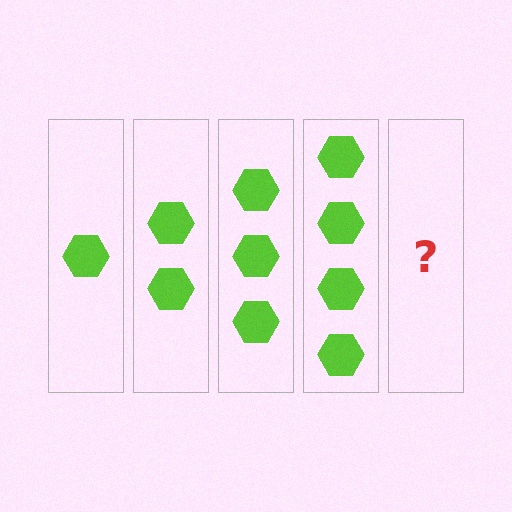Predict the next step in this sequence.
The next step is 5 hexagons.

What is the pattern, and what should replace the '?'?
The pattern is that each step adds one more hexagon. The '?' should be 5 hexagons.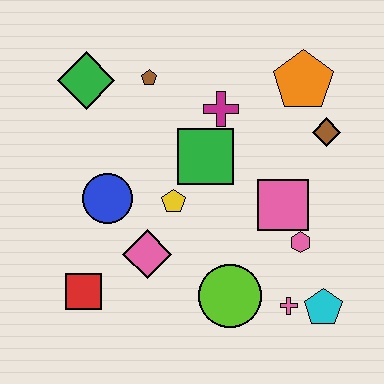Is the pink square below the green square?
Yes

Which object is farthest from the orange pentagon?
The red square is farthest from the orange pentagon.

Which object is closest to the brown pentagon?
The green diamond is closest to the brown pentagon.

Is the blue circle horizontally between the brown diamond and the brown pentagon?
No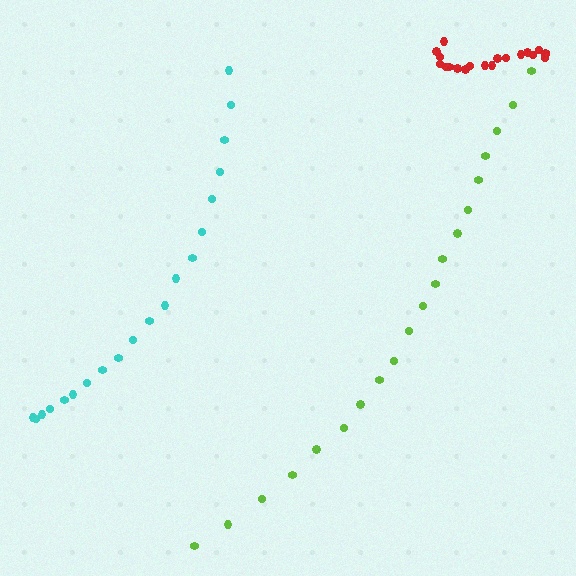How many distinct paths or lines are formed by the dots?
There are 3 distinct paths.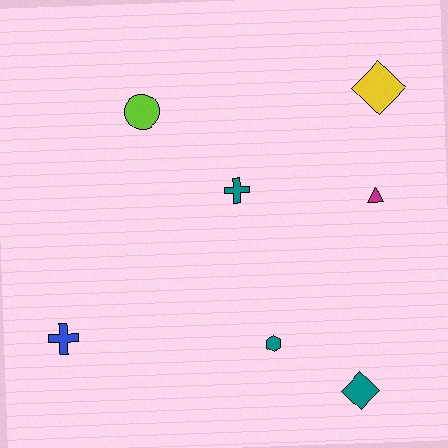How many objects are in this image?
There are 7 objects.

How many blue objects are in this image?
There is 1 blue object.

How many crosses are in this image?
There are 2 crosses.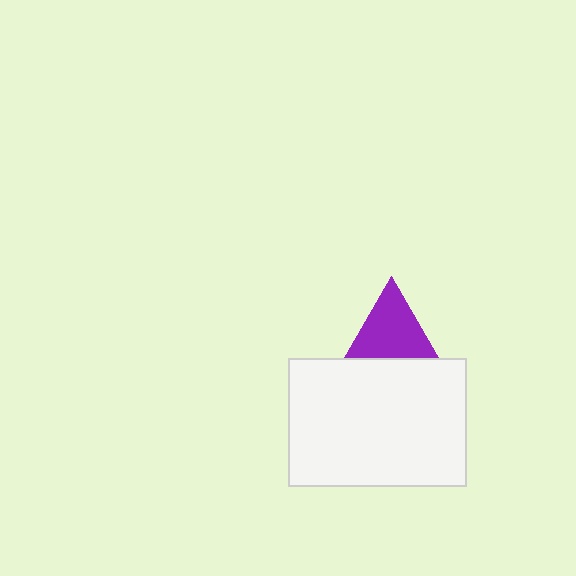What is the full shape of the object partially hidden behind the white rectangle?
The partially hidden object is a purple triangle.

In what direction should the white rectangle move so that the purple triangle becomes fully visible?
The white rectangle should move down. That is the shortest direction to clear the overlap and leave the purple triangle fully visible.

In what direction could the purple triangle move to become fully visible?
The purple triangle could move up. That would shift it out from behind the white rectangle entirely.